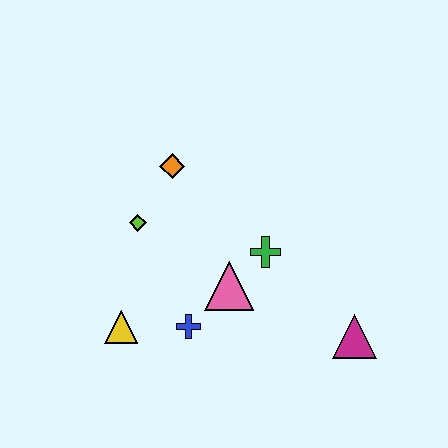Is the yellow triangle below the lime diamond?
Yes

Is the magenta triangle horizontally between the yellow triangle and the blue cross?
No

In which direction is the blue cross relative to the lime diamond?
The blue cross is below the lime diamond.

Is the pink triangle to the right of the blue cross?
Yes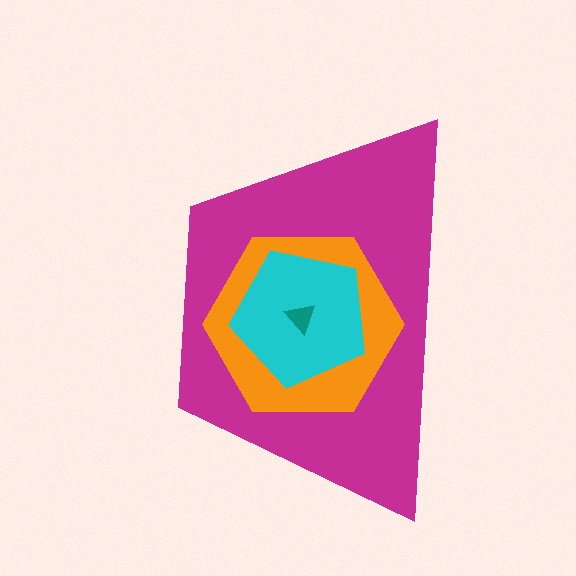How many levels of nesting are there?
4.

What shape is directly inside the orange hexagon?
The cyan pentagon.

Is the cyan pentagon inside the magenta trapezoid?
Yes.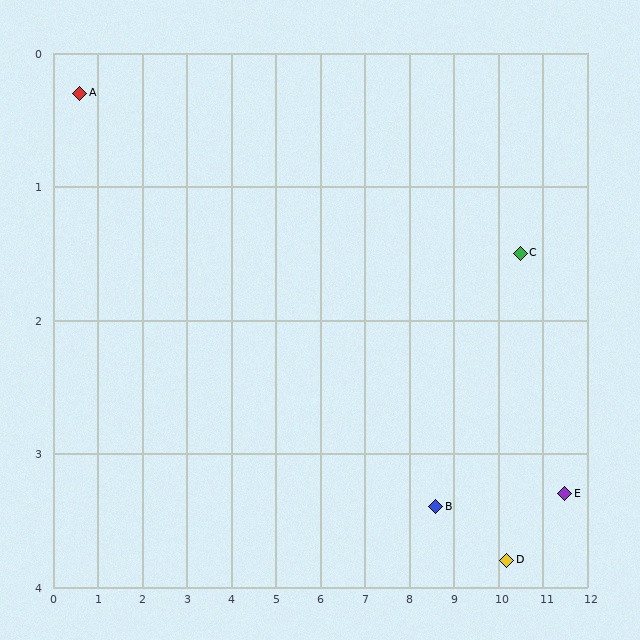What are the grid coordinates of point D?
Point D is at approximately (10.2, 3.8).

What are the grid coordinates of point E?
Point E is at approximately (11.5, 3.3).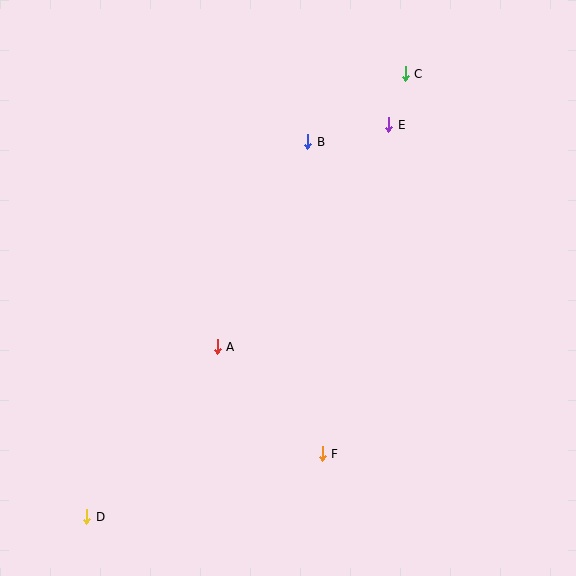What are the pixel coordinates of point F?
Point F is at (322, 454).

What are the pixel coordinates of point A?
Point A is at (217, 347).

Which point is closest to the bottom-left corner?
Point D is closest to the bottom-left corner.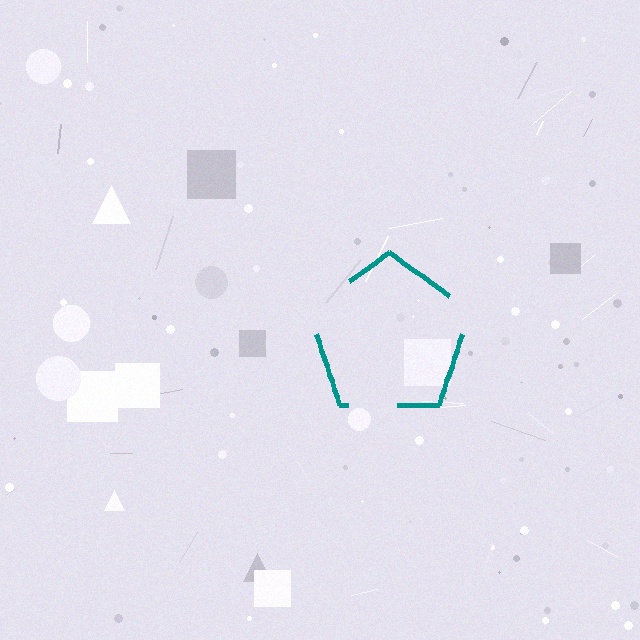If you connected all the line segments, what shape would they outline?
They would outline a pentagon.